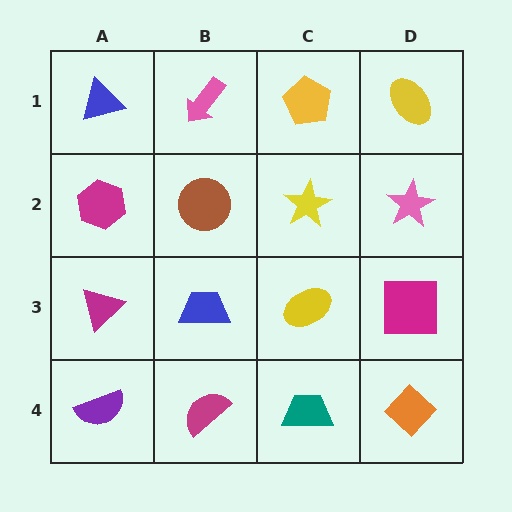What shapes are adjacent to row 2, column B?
A pink arrow (row 1, column B), a blue trapezoid (row 3, column B), a magenta hexagon (row 2, column A), a yellow star (row 2, column C).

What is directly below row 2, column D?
A magenta square.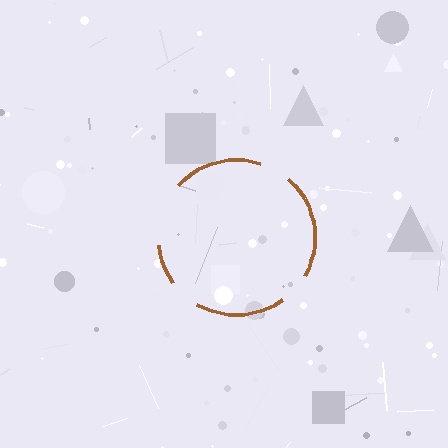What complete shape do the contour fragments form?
The contour fragments form a circle.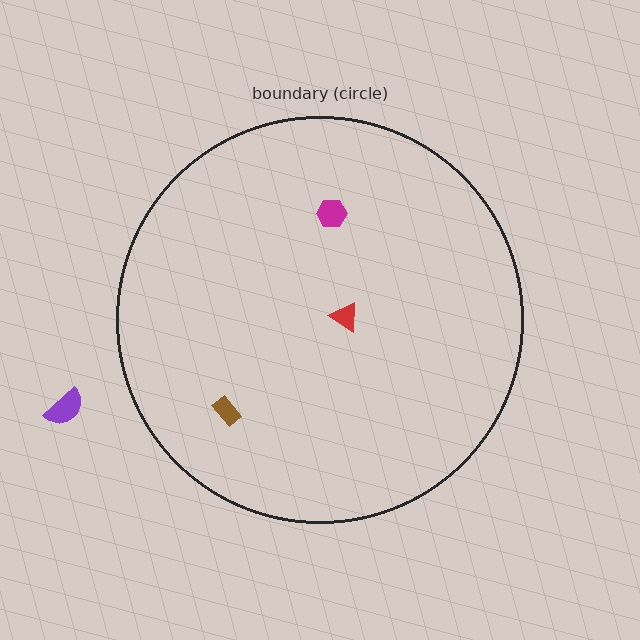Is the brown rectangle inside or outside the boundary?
Inside.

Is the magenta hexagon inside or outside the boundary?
Inside.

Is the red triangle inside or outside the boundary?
Inside.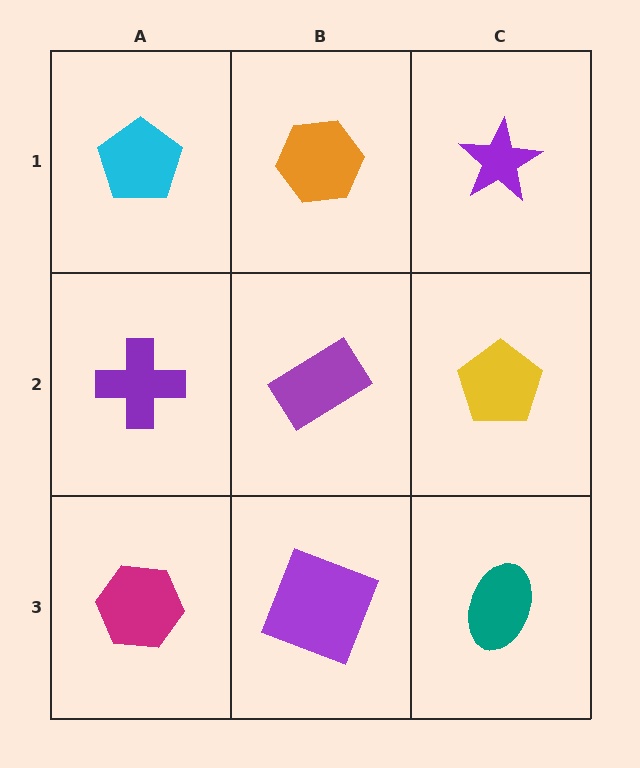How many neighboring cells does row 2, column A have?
3.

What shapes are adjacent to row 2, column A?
A cyan pentagon (row 1, column A), a magenta hexagon (row 3, column A), a purple rectangle (row 2, column B).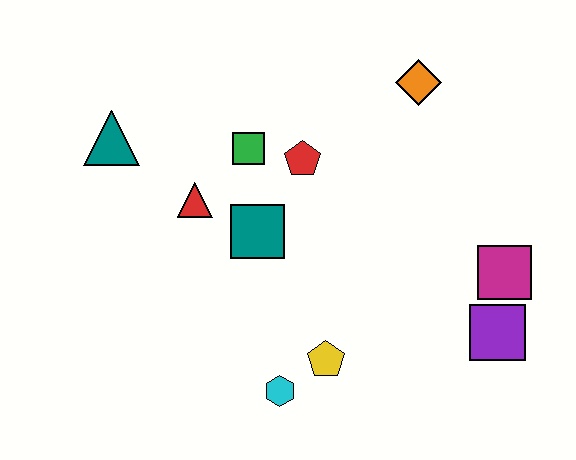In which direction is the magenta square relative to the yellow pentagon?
The magenta square is to the right of the yellow pentagon.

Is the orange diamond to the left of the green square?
No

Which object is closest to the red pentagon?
The green square is closest to the red pentagon.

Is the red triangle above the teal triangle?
No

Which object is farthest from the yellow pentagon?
The teal triangle is farthest from the yellow pentagon.